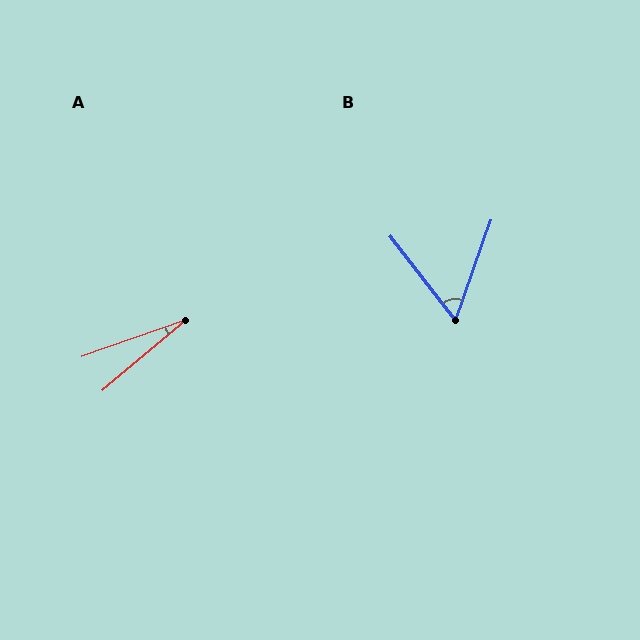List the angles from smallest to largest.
A (21°), B (57°).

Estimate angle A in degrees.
Approximately 21 degrees.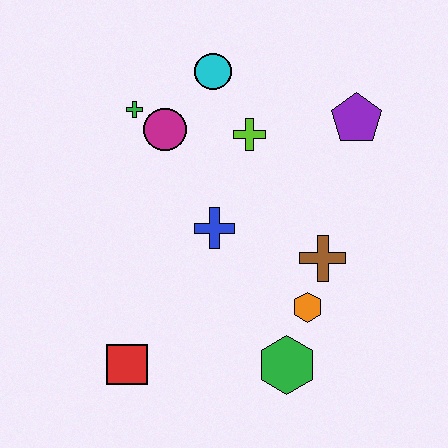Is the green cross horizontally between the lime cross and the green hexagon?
No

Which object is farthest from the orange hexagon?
The green cross is farthest from the orange hexagon.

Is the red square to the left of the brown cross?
Yes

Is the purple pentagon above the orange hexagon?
Yes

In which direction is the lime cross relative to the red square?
The lime cross is above the red square.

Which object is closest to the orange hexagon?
The brown cross is closest to the orange hexagon.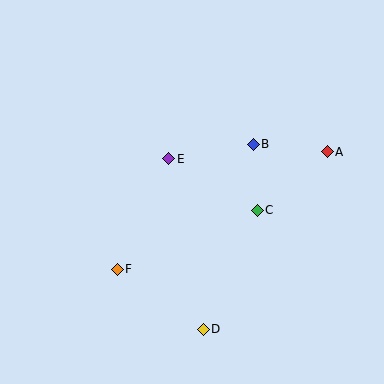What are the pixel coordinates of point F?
Point F is at (117, 269).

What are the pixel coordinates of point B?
Point B is at (253, 144).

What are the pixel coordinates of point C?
Point C is at (257, 210).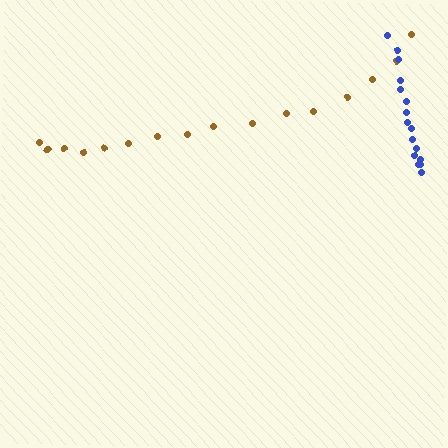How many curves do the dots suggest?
There are 2 distinct paths.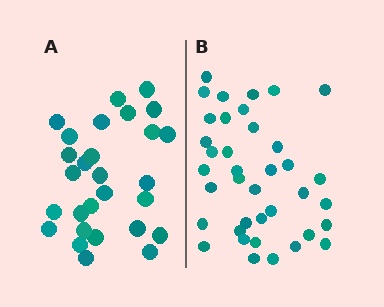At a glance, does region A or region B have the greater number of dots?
Region B (the right region) has more dots.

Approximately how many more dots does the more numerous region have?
Region B has roughly 10 or so more dots than region A.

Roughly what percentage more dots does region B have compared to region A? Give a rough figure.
About 35% more.